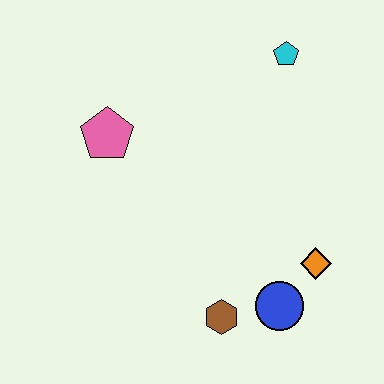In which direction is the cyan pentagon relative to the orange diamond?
The cyan pentagon is above the orange diamond.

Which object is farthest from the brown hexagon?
The cyan pentagon is farthest from the brown hexagon.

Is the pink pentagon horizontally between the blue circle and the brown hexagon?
No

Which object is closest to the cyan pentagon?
The pink pentagon is closest to the cyan pentagon.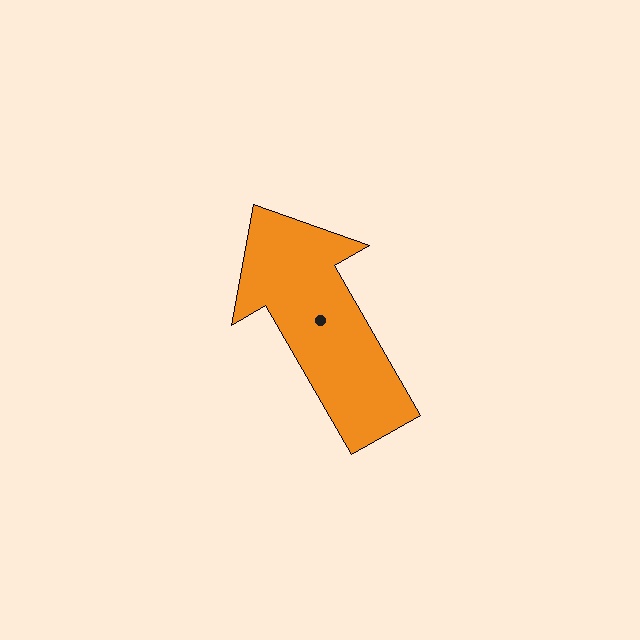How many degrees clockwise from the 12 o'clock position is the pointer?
Approximately 330 degrees.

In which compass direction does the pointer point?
Northwest.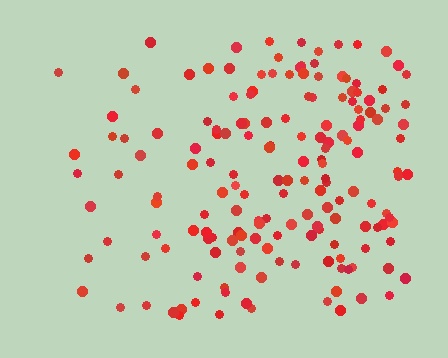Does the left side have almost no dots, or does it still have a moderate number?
Still a moderate number, just noticeably fewer than the right.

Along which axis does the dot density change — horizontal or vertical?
Horizontal.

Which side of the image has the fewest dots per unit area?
The left.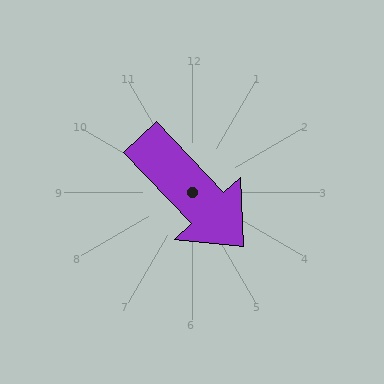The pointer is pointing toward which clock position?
Roughly 5 o'clock.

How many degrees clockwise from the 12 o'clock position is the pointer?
Approximately 137 degrees.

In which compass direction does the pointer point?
Southeast.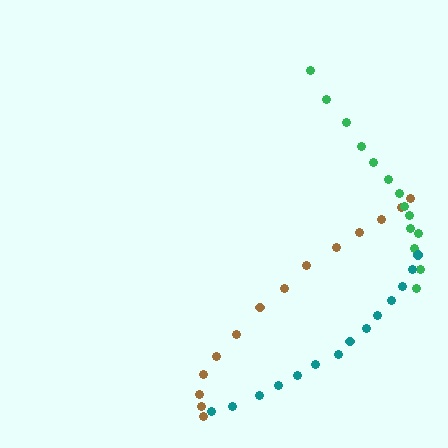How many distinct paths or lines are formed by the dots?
There are 3 distinct paths.